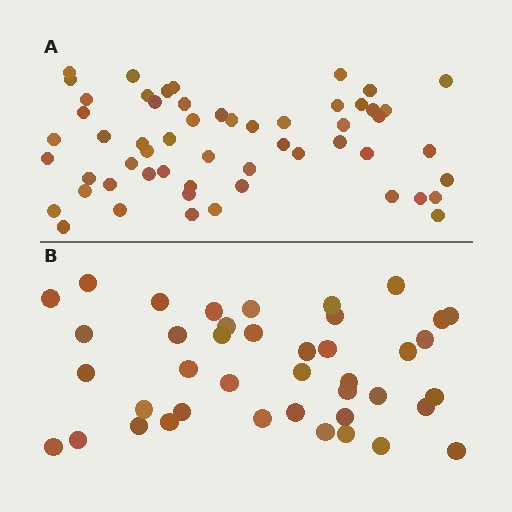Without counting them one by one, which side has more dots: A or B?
Region A (the top region) has more dots.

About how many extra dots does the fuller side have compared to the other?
Region A has approximately 15 more dots than region B.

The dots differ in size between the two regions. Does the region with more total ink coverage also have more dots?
No. Region B has more total ink coverage because its dots are larger, but region A actually contains more individual dots. Total area can be misleading — the number of items is what matters here.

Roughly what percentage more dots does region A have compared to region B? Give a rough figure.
About 35% more.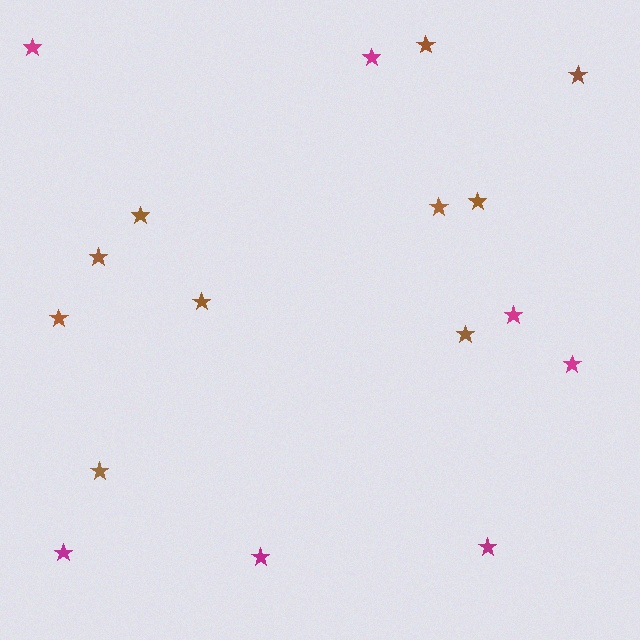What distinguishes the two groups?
There are 2 groups: one group of magenta stars (7) and one group of brown stars (10).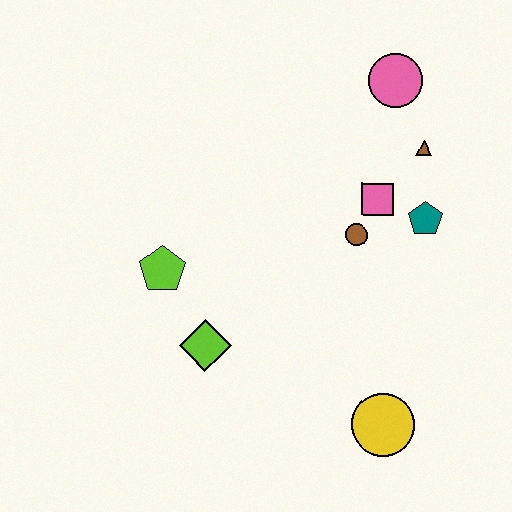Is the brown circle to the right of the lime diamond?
Yes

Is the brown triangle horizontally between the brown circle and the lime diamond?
No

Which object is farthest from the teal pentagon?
The lime pentagon is farthest from the teal pentagon.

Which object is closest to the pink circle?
The brown triangle is closest to the pink circle.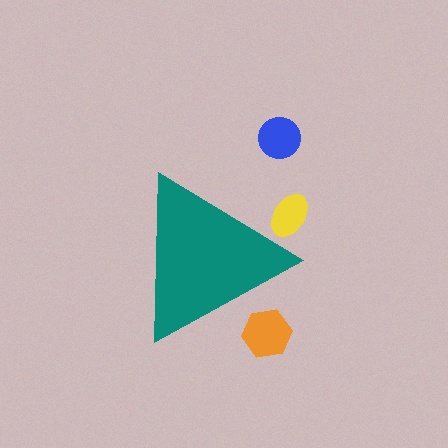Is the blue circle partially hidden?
No, the blue circle is fully visible.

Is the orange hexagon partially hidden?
Yes, the orange hexagon is partially hidden behind the teal triangle.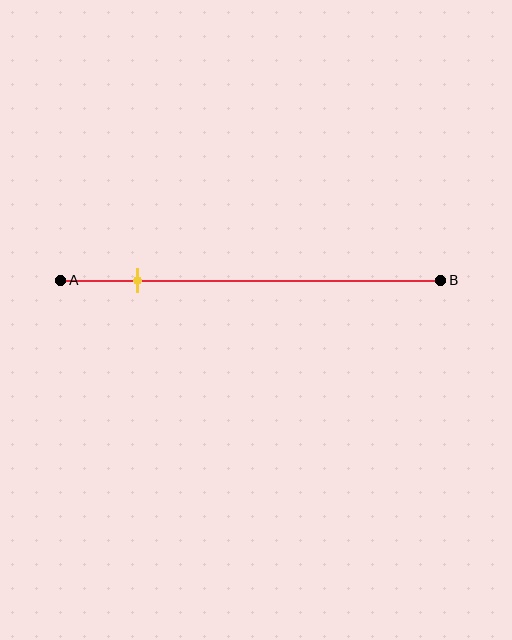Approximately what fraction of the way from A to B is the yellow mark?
The yellow mark is approximately 20% of the way from A to B.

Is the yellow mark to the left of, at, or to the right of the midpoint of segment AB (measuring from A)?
The yellow mark is to the left of the midpoint of segment AB.